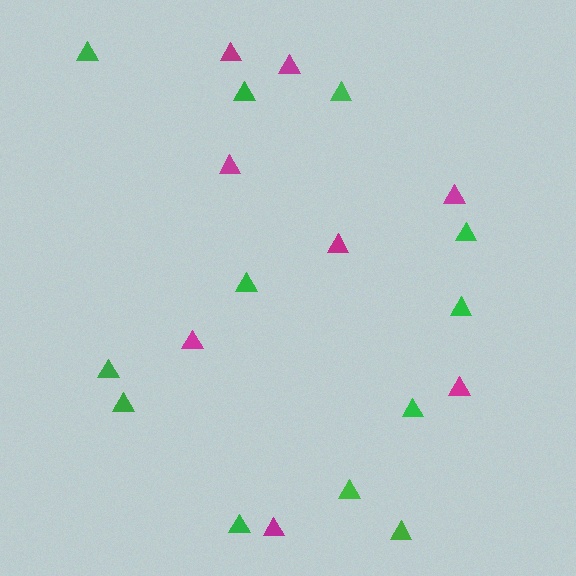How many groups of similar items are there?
There are 2 groups: one group of green triangles (12) and one group of magenta triangles (8).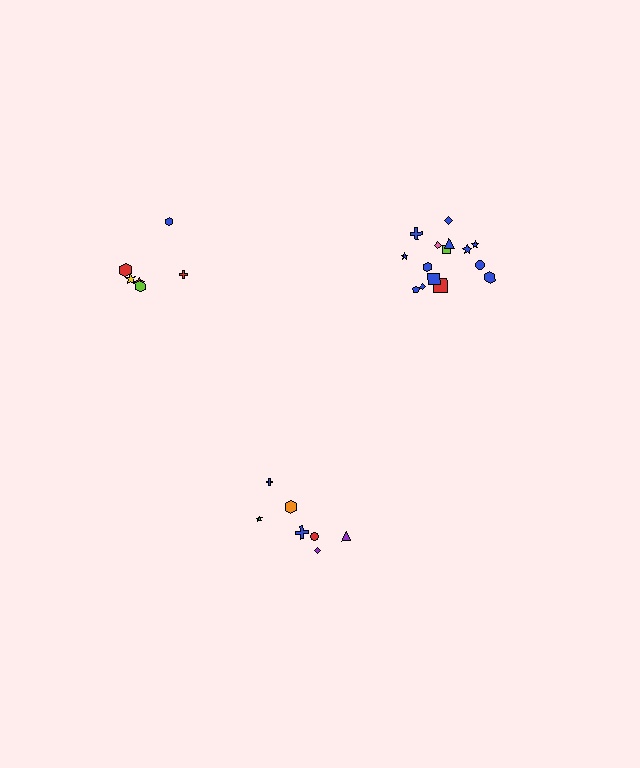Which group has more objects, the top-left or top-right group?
The top-right group.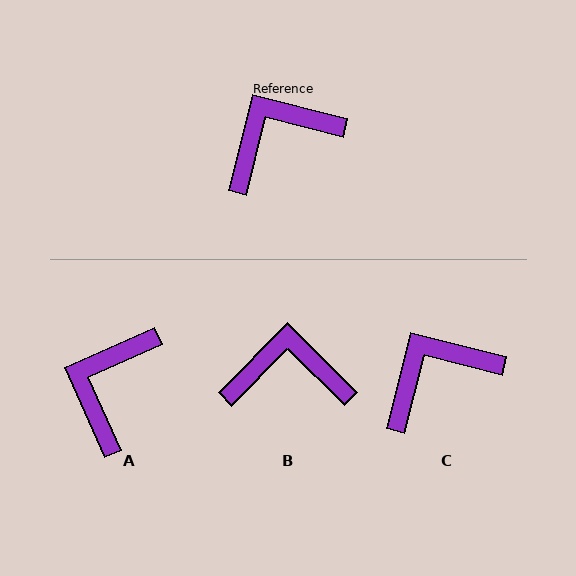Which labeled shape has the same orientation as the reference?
C.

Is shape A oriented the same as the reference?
No, it is off by about 38 degrees.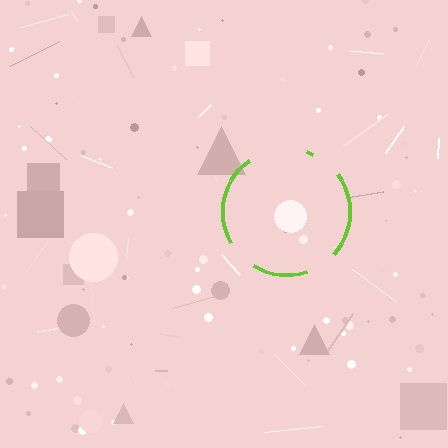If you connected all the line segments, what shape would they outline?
They would outline a circle.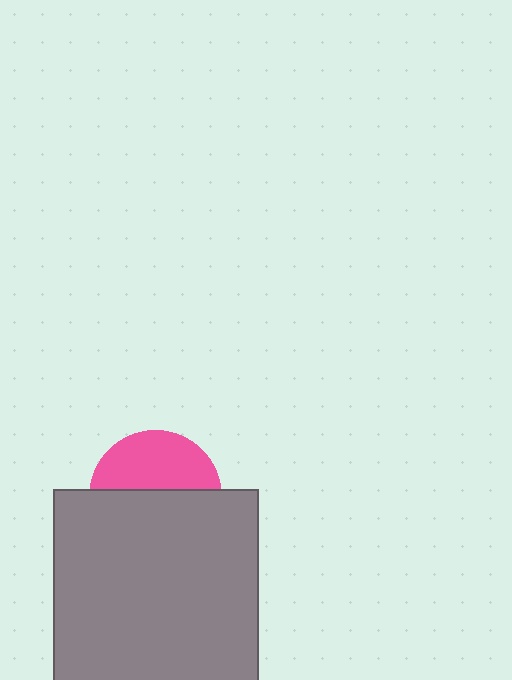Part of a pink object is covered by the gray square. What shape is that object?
It is a circle.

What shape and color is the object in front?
The object in front is a gray square.